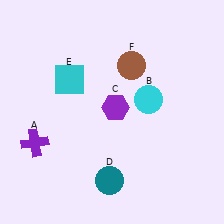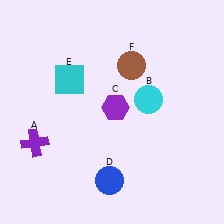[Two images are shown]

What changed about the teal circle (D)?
In Image 1, D is teal. In Image 2, it changed to blue.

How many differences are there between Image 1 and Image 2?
There is 1 difference between the two images.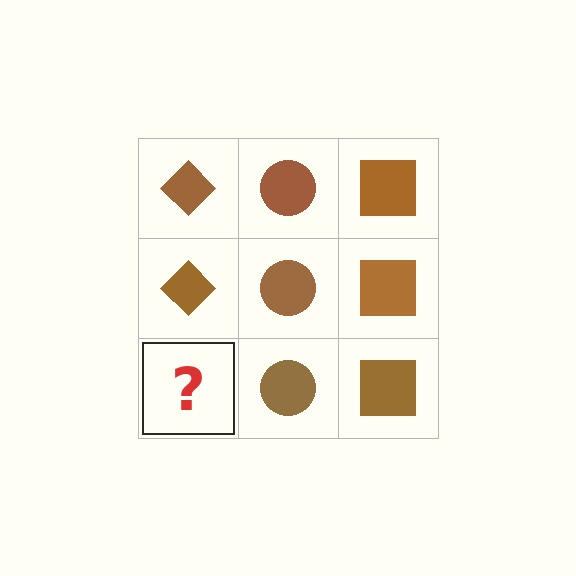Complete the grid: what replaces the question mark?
The question mark should be replaced with a brown diamond.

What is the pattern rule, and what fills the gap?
The rule is that each column has a consistent shape. The gap should be filled with a brown diamond.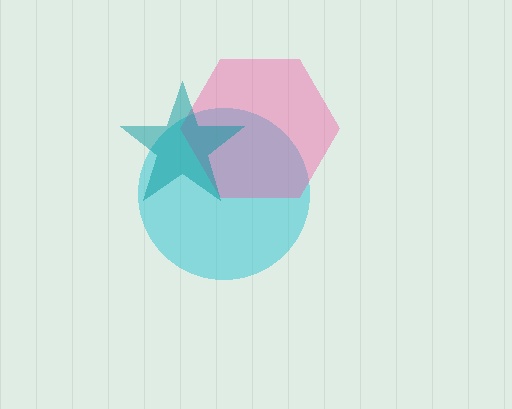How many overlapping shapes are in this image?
There are 3 overlapping shapes in the image.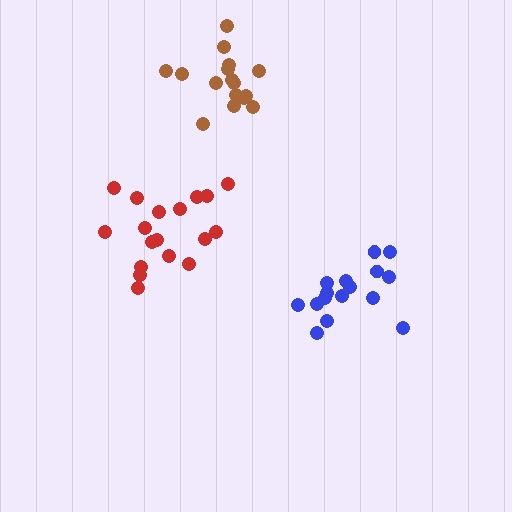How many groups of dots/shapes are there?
There are 3 groups.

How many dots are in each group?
Group 1: 16 dots, Group 2: 16 dots, Group 3: 18 dots (50 total).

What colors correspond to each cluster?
The clusters are colored: blue, brown, red.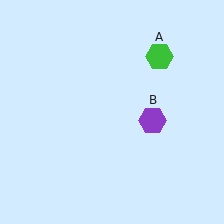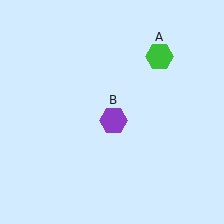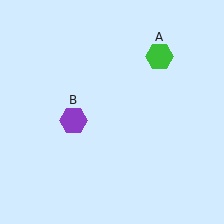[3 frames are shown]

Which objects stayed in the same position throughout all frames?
Green hexagon (object A) remained stationary.